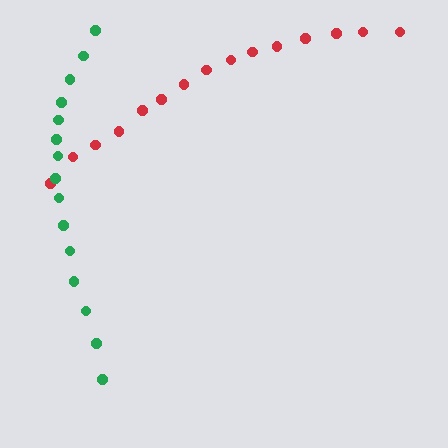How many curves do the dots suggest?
There are 2 distinct paths.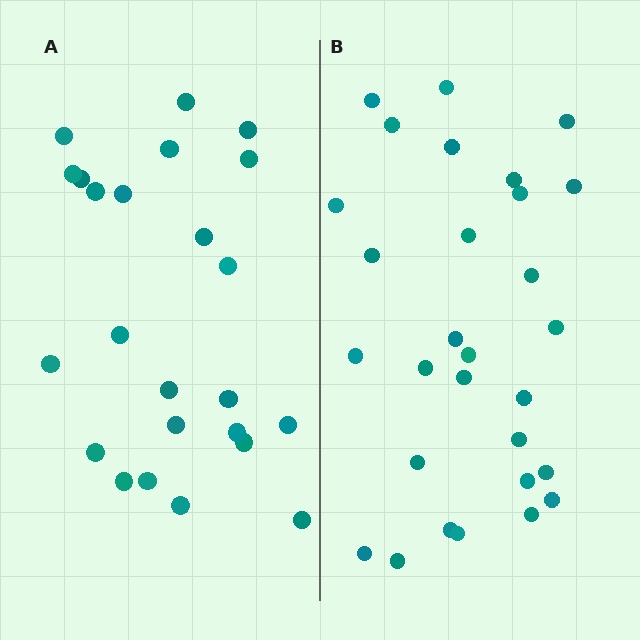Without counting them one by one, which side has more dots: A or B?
Region B (the right region) has more dots.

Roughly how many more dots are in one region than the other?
Region B has about 5 more dots than region A.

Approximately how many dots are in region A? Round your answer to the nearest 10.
About 20 dots. (The exact count is 24, which rounds to 20.)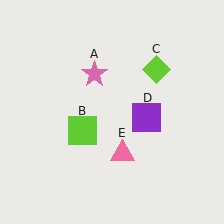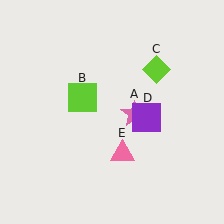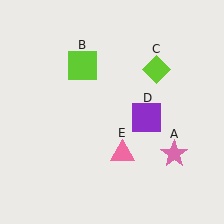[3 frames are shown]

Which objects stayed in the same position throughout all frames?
Lime diamond (object C) and purple square (object D) and pink triangle (object E) remained stationary.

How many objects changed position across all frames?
2 objects changed position: pink star (object A), lime square (object B).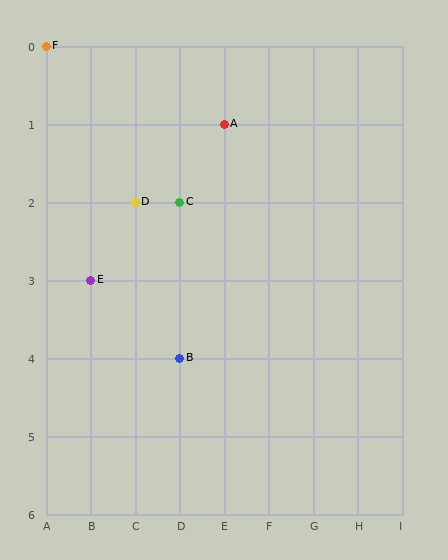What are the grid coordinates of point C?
Point C is at grid coordinates (D, 2).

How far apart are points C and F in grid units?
Points C and F are 3 columns and 2 rows apart (about 3.6 grid units diagonally).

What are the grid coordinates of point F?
Point F is at grid coordinates (A, 0).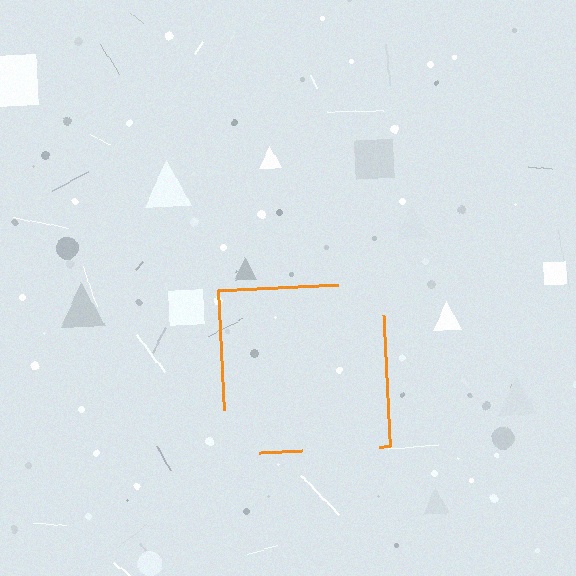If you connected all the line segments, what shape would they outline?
They would outline a square.